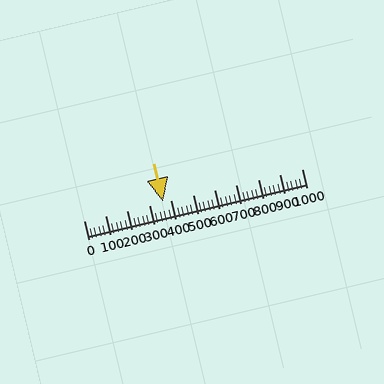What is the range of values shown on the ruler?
The ruler shows values from 0 to 1000.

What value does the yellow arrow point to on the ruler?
The yellow arrow points to approximately 362.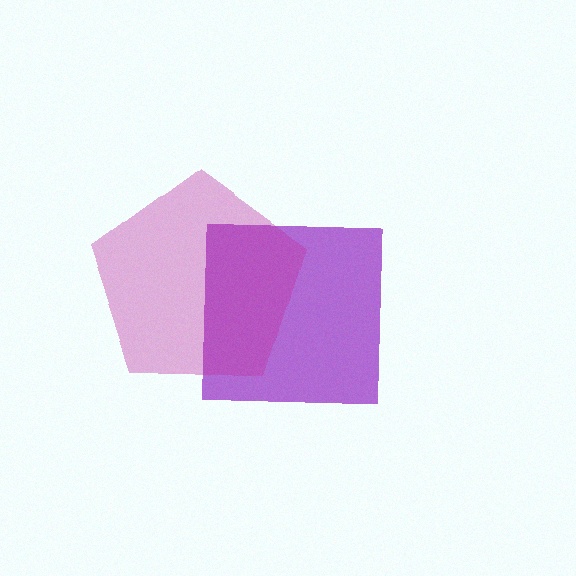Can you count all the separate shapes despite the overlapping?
Yes, there are 2 separate shapes.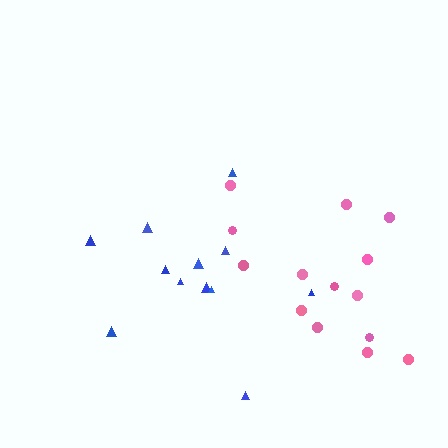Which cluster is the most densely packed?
Pink.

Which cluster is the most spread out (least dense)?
Blue.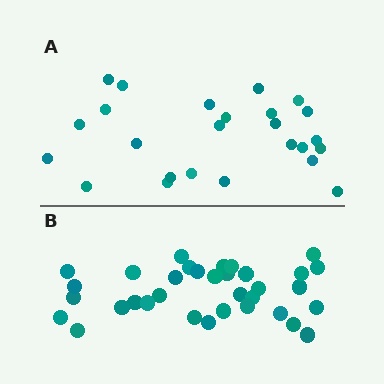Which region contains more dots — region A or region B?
Region B (the bottom region) has more dots.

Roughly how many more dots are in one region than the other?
Region B has roughly 8 or so more dots than region A.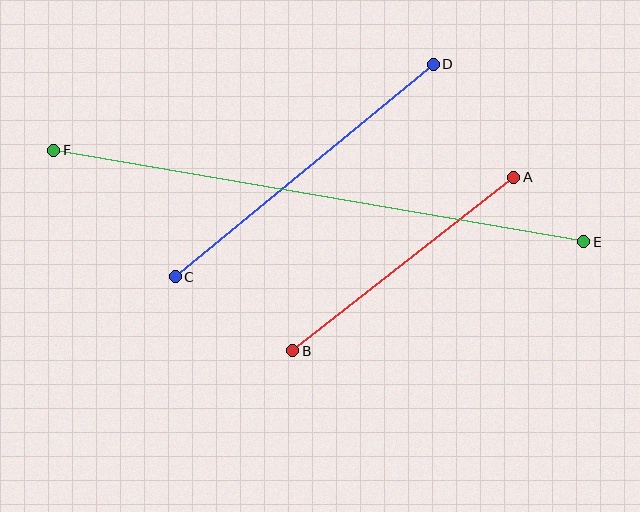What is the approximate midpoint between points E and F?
The midpoint is at approximately (319, 196) pixels.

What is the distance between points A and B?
The distance is approximately 281 pixels.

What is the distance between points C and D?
The distance is approximately 334 pixels.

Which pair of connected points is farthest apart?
Points E and F are farthest apart.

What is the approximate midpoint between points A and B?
The midpoint is at approximately (403, 264) pixels.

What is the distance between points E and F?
The distance is approximately 538 pixels.